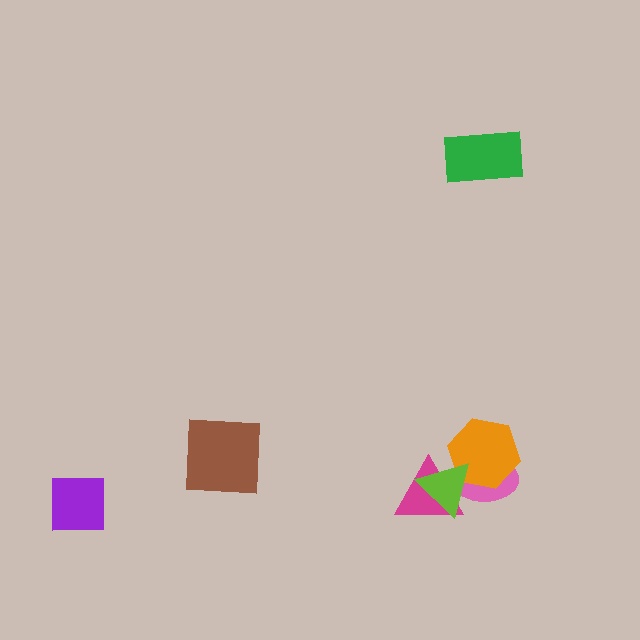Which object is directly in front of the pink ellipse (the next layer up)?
The orange hexagon is directly in front of the pink ellipse.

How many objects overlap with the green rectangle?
0 objects overlap with the green rectangle.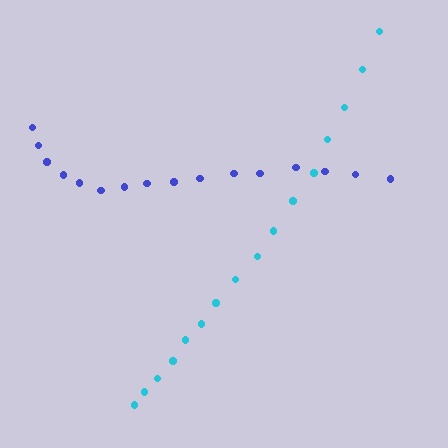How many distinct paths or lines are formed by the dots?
There are 2 distinct paths.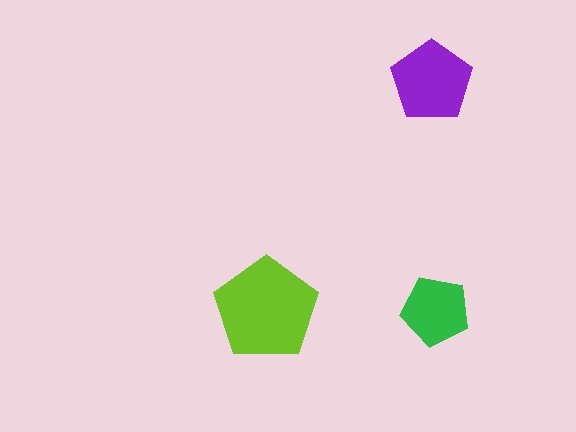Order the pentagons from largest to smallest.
the lime one, the purple one, the green one.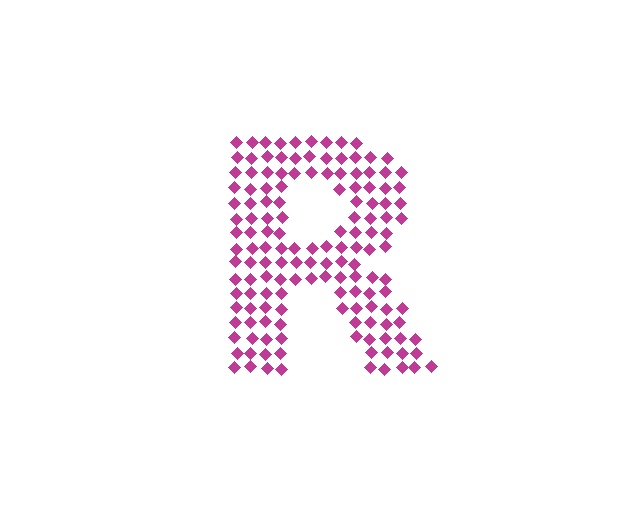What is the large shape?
The large shape is the letter R.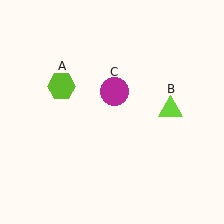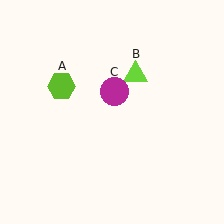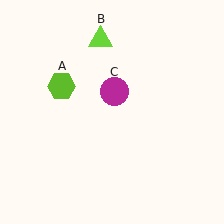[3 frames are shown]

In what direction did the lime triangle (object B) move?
The lime triangle (object B) moved up and to the left.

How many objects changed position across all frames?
1 object changed position: lime triangle (object B).